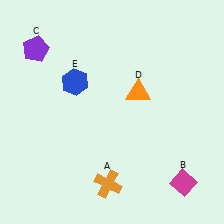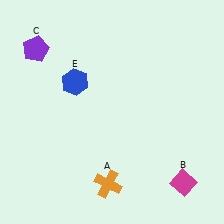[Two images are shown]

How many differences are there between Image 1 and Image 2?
There is 1 difference between the two images.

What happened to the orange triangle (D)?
The orange triangle (D) was removed in Image 2. It was in the top-right area of Image 1.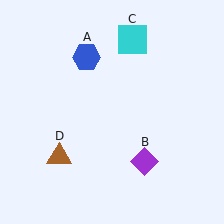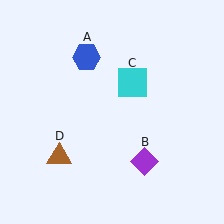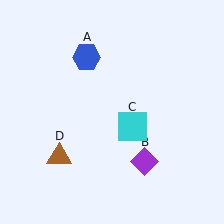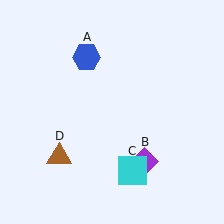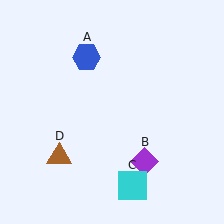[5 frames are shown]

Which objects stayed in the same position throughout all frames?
Blue hexagon (object A) and purple diamond (object B) and brown triangle (object D) remained stationary.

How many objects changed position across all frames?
1 object changed position: cyan square (object C).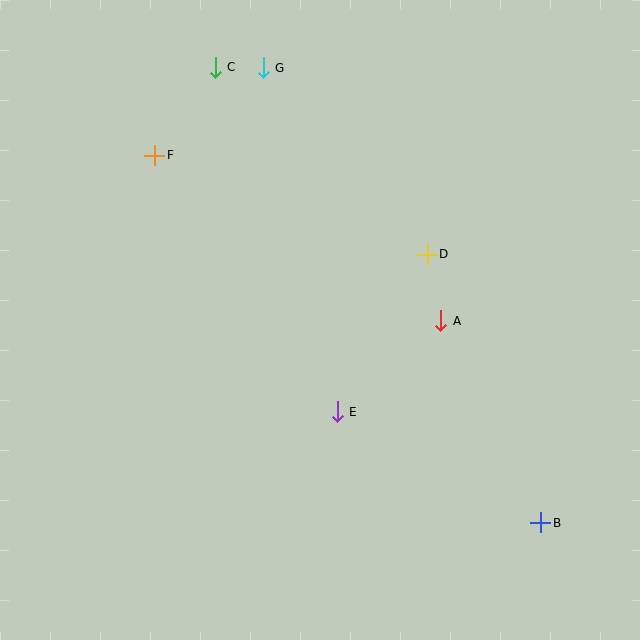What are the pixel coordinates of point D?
Point D is at (427, 254).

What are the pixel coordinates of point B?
Point B is at (541, 523).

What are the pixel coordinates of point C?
Point C is at (215, 67).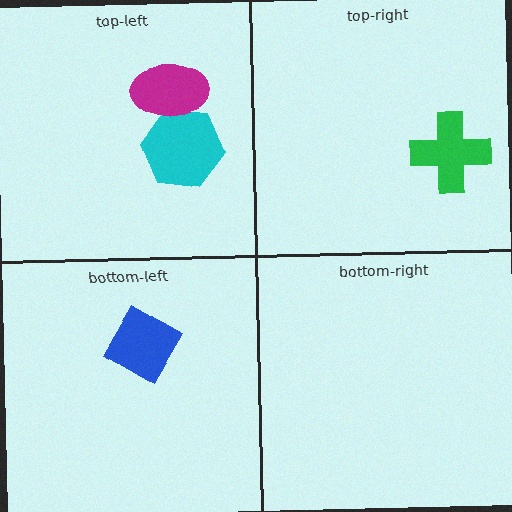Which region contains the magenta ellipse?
The top-left region.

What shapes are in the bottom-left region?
The blue diamond.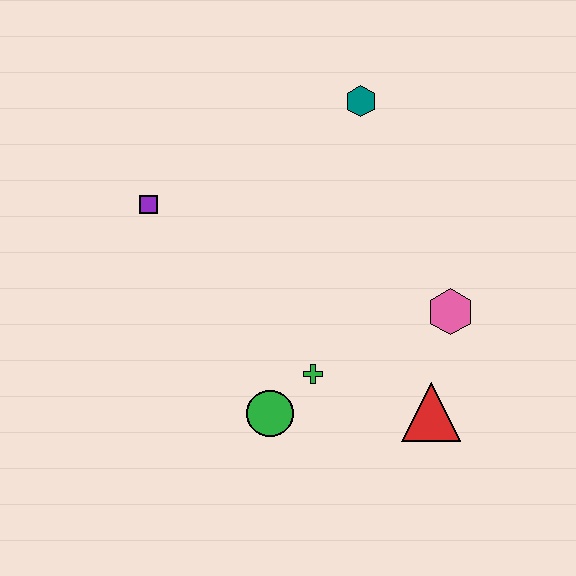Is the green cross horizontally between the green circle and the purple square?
No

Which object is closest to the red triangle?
The pink hexagon is closest to the red triangle.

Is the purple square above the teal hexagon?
No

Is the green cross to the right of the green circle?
Yes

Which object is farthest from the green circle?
The teal hexagon is farthest from the green circle.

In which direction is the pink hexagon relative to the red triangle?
The pink hexagon is above the red triangle.